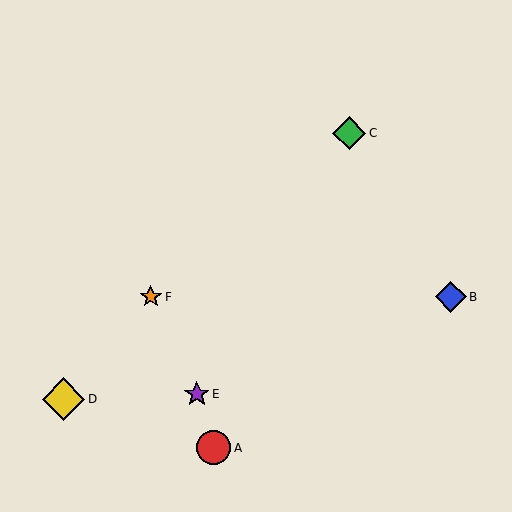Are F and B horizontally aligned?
Yes, both are at y≈297.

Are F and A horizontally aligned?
No, F is at y≈297 and A is at y≈448.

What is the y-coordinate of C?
Object C is at y≈133.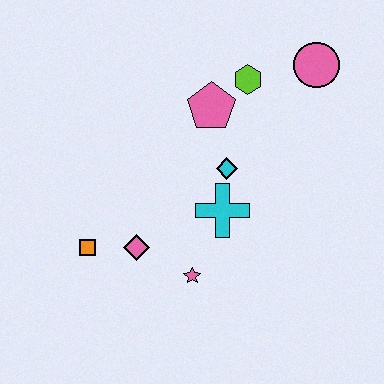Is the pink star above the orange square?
No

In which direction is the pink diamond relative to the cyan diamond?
The pink diamond is to the left of the cyan diamond.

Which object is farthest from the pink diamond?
The pink circle is farthest from the pink diamond.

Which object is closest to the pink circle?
The lime hexagon is closest to the pink circle.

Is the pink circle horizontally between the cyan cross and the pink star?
No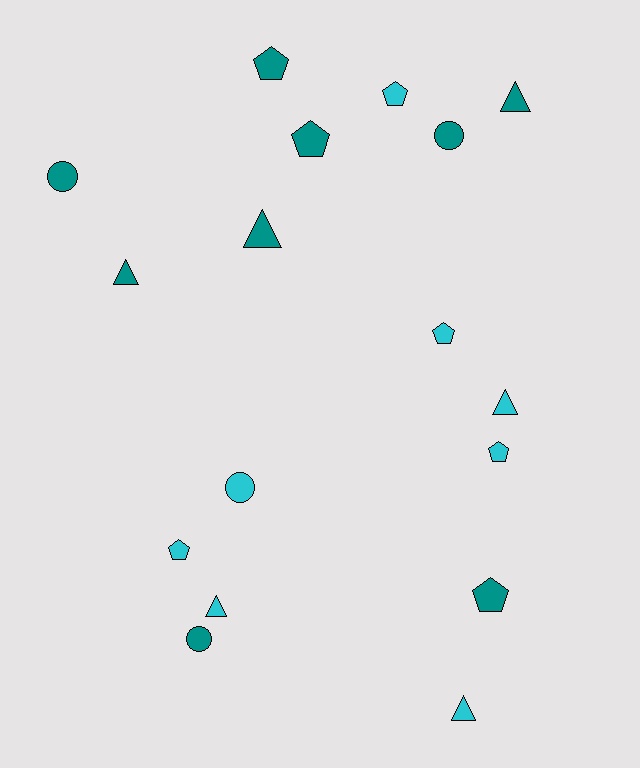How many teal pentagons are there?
There are 3 teal pentagons.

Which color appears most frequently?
Teal, with 9 objects.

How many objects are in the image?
There are 17 objects.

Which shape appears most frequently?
Pentagon, with 7 objects.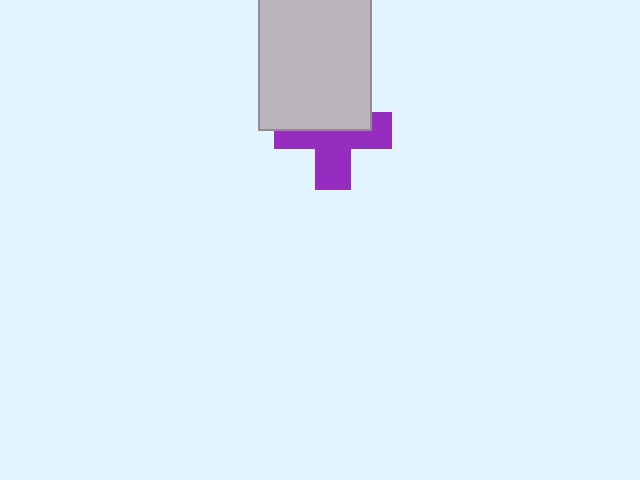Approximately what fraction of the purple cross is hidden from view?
Roughly 46% of the purple cross is hidden behind the light gray rectangle.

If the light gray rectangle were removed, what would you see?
You would see the complete purple cross.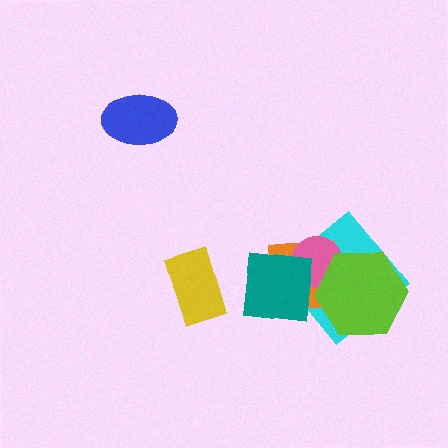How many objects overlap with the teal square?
3 objects overlap with the teal square.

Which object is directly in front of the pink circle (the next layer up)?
The teal square is directly in front of the pink circle.